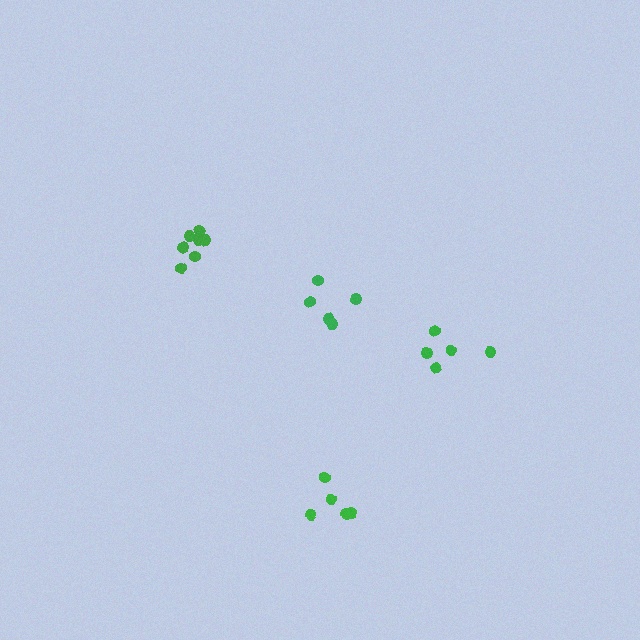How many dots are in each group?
Group 1: 5 dots, Group 2: 5 dots, Group 3: 5 dots, Group 4: 7 dots (22 total).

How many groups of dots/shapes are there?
There are 4 groups.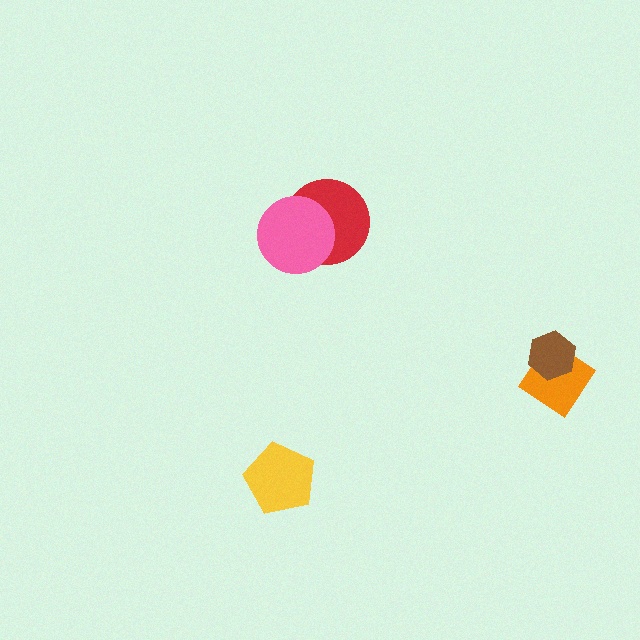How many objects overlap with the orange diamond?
1 object overlaps with the orange diamond.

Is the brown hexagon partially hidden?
No, no other shape covers it.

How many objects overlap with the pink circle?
1 object overlaps with the pink circle.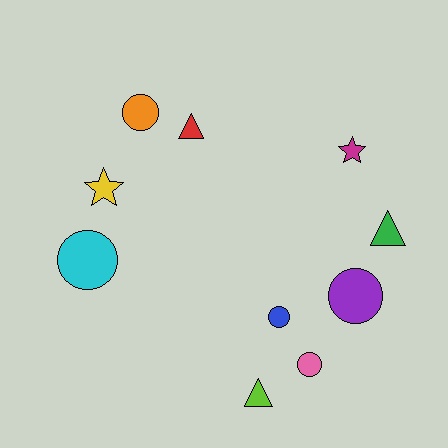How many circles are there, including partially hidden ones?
There are 5 circles.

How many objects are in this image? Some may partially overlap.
There are 10 objects.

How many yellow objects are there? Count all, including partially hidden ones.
There is 1 yellow object.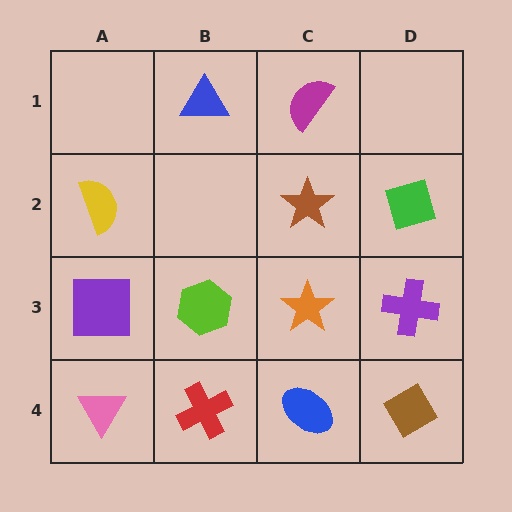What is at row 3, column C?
An orange star.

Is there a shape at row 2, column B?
No, that cell is empty.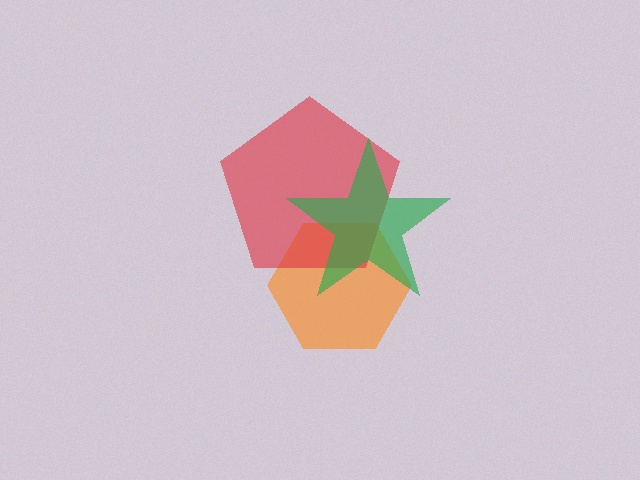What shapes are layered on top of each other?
The layered shapes are: an orange hexagon, a red pentagon, a green star.